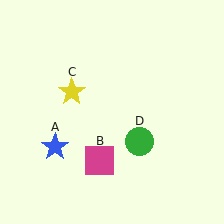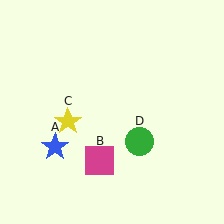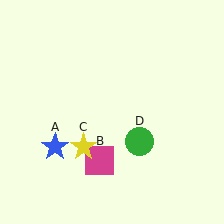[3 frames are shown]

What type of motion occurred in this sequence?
The yellow star (object C) rotated counterclockwise around the center of the scene.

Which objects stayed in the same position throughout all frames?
Blue star (object A) and magenta square (object B) and green circle (object D) remained stationary.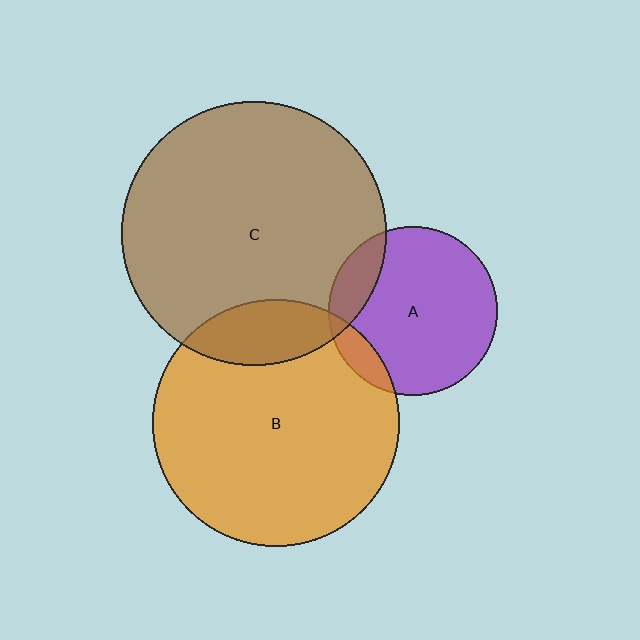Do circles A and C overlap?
Yes.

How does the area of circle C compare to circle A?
Approximately 2.4 times.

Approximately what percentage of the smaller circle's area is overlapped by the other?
Approximately 15%.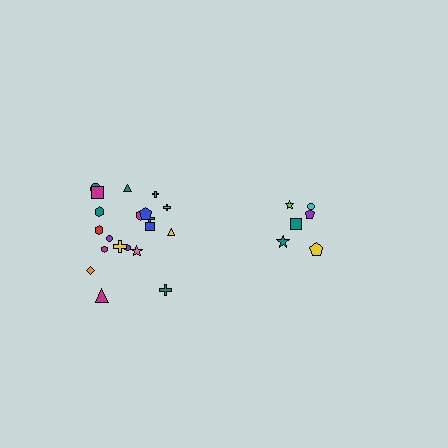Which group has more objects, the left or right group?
The left group.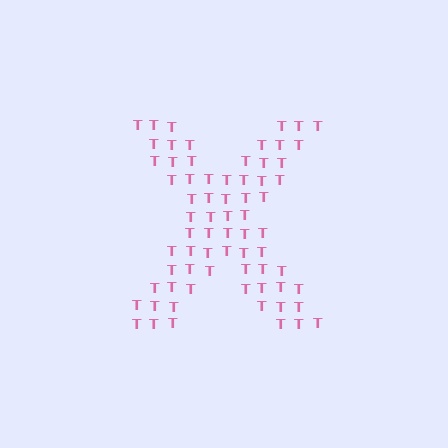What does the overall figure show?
The overall figure shows the letter X.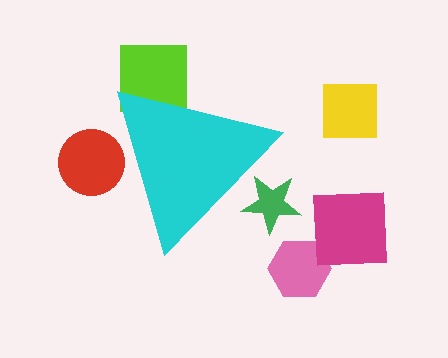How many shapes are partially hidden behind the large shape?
3 shapes are partially hidden.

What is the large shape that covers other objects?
A cyan triangle.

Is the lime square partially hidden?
Yes, the lime square is partially hidden behind the cyan triangle.